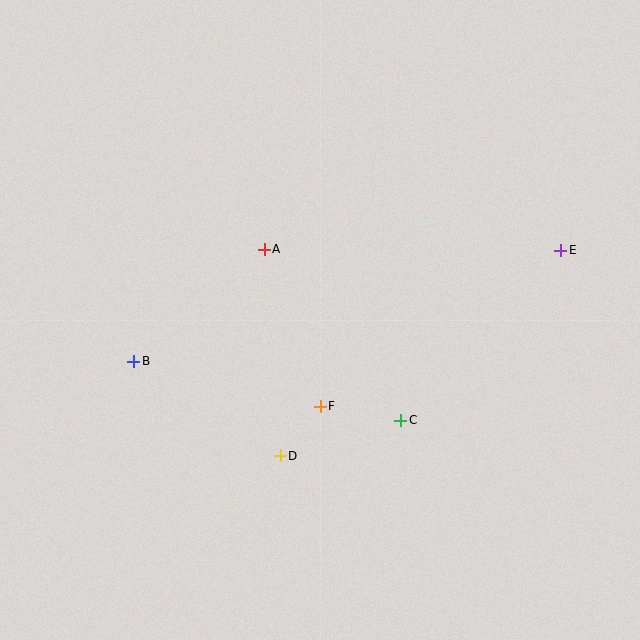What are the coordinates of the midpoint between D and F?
The midpoint between D and F is at (300, 431).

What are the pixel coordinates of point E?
Point E is at (561, 250).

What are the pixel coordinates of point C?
Point C is at (401, 420).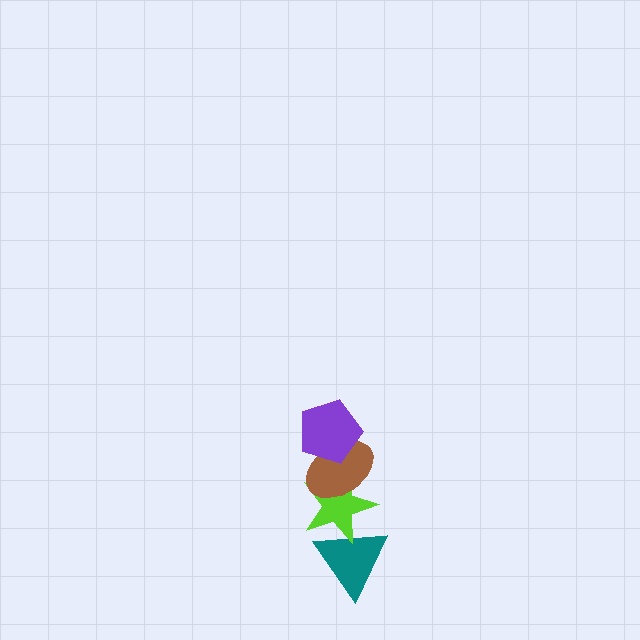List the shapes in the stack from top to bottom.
From top to bottom: the purple pentagon, the brown ellipse, the lime star, the teal triangle.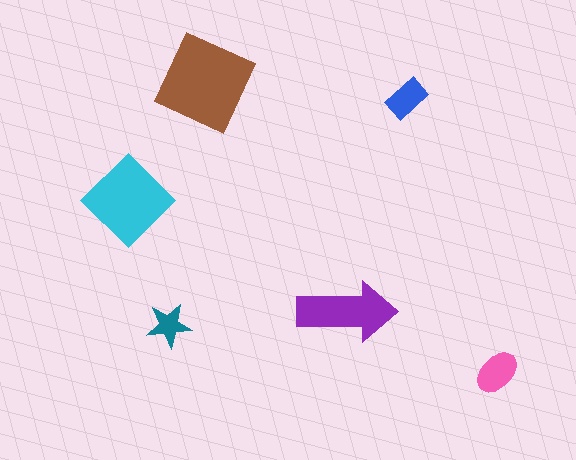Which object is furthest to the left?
The cyan diamond is leftmost.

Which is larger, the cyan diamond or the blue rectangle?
The cyan diamond.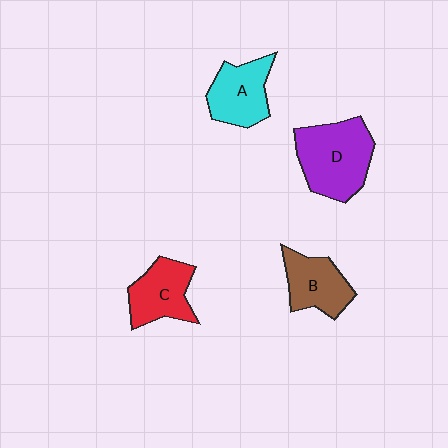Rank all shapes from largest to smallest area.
From largest to smallest: D (purple), A (cyan), C (red), B (brown).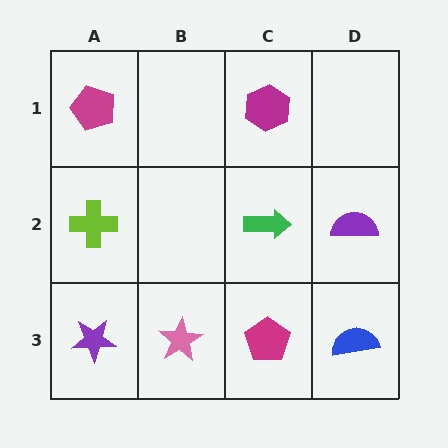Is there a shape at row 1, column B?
No, that cell is empty.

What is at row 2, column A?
A lime cross.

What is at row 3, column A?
A purple star.